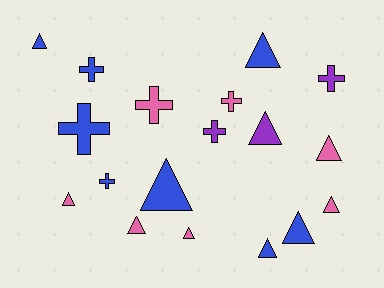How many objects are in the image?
There are 18 objects.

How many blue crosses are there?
There are 3 blue crosses.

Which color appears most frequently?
Blue, with 8 objects.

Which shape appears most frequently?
Triangle, with 11 objects.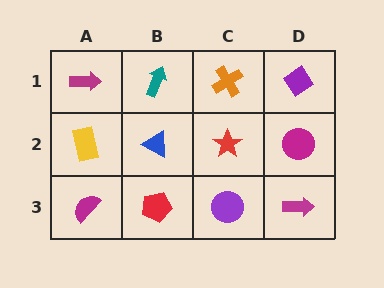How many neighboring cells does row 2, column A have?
3.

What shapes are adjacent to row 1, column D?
A magenta circle (row 2, column D), an orange cross (row 1, column C).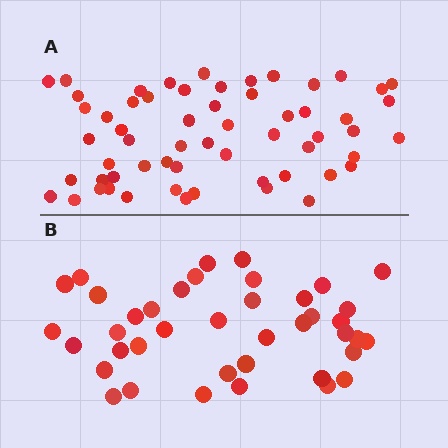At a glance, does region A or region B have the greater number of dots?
Region A (the top region) has more dots.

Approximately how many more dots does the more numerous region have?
Region A has approximately 20 more dots than region B.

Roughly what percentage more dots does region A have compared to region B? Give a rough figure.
About 50% more.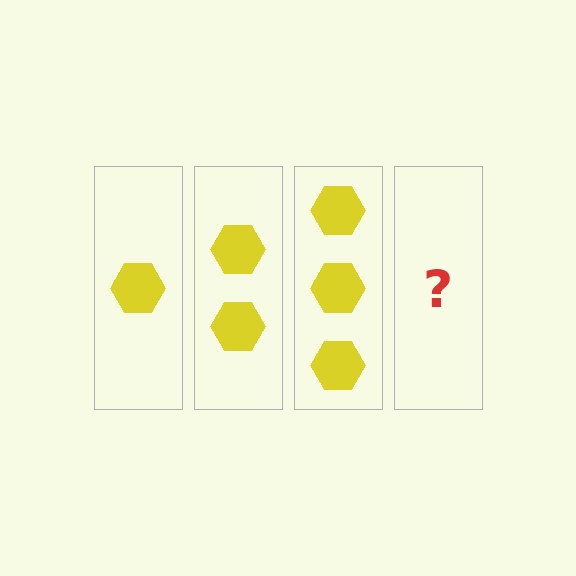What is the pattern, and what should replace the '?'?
The pattern is that each step adds one more hexagon. The '?' should be 4 hexagons.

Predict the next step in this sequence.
The next step is 4 hexagons.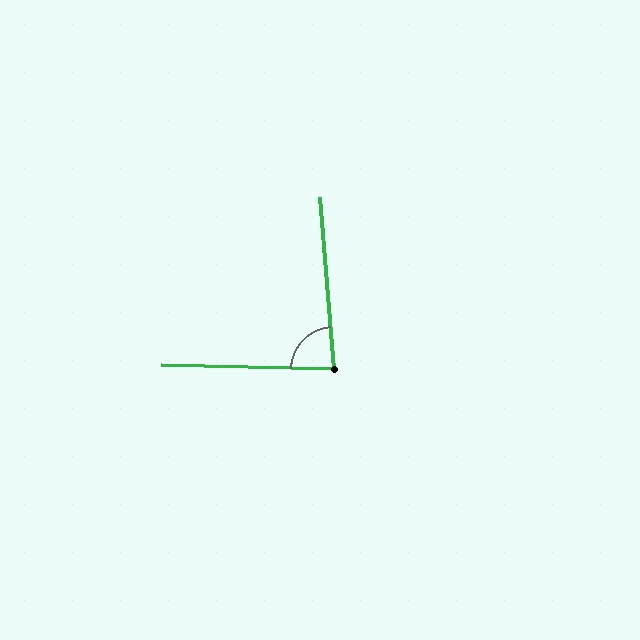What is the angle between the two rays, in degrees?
Approximately 84 degrees.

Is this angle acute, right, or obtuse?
It is acute.